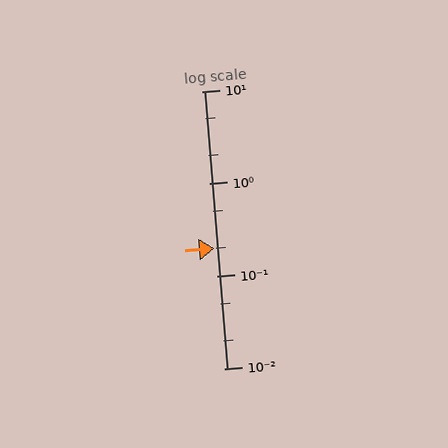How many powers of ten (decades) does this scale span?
The scale spans 3 decades, from 0.01 to 10.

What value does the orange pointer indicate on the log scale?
The pointer indicates approximately 0.2.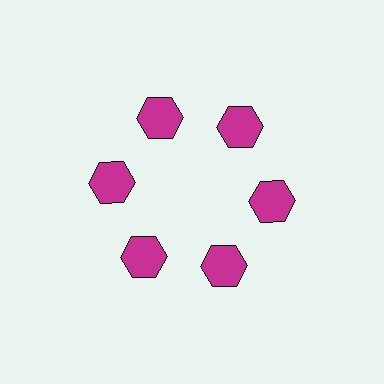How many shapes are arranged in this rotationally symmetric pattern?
There are 6 shapes, arranged in 6 groups of 1.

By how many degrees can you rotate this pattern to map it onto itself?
The pattern maps onto itself every 60 degrees of rotation.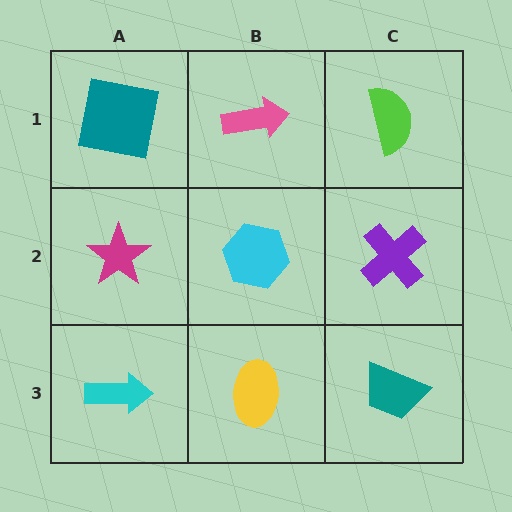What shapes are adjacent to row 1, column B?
A cyan hexagon (row 2, column B), a teal square (row 1, column A), a lime semicircle (row 1, column C).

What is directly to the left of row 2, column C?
A cyan hexagon.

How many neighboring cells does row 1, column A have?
2.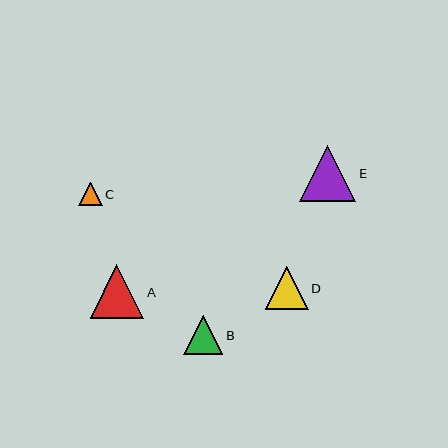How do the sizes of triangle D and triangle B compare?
Triangle D and triangle B are approximately the same size.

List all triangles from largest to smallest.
From largest to smallest: E, A, D, B, C.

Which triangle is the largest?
Triangle E is the largest with a size of approximately 57 pixels.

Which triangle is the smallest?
Triangle C is the smallest with a size of approximately 23 pixels.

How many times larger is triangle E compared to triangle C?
Triangle E is approximately 2.4 times the size of triangle C.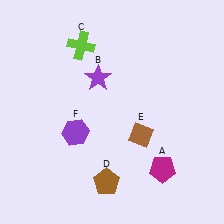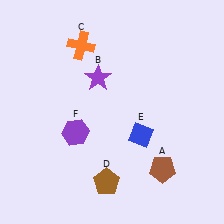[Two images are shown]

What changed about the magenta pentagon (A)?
In Image 1, A is magenta. In Image 2, it changed to brown.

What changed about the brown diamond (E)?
In Image 1, E is brown. In Image 2, it changed to blue.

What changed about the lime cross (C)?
In Image 1, C is lime. In Image 2, it changed to orange.